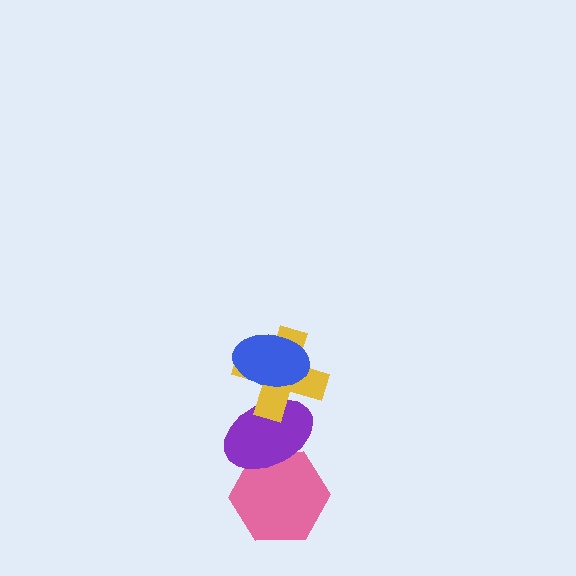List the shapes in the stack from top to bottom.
From top to bottom: the blue ellipse, the yellow cross, the purple ellipse, the pink hexagon.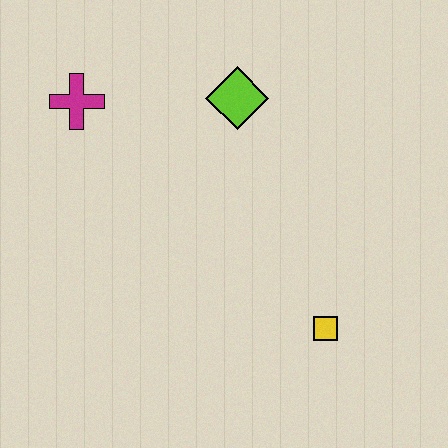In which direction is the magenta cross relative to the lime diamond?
The magenta cross is to the left of the lime diamond.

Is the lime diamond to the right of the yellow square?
No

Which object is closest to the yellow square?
The lime diamond is closest to the yellow square.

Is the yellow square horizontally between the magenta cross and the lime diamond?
No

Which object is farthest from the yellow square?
The magenta cross is farthest from the yellow square.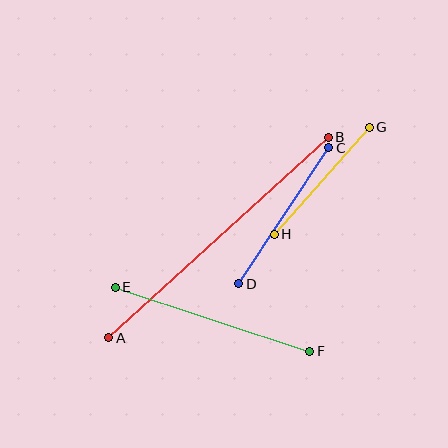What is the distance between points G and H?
The distance is approximately 144 pixels.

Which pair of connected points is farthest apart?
Points A and B are farthest apart.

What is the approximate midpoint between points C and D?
The midpoint is at approximately (284, 216) pixels.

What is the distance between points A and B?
The distance is approximately 298 pixels.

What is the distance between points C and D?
The distance is approximately 163 pixels.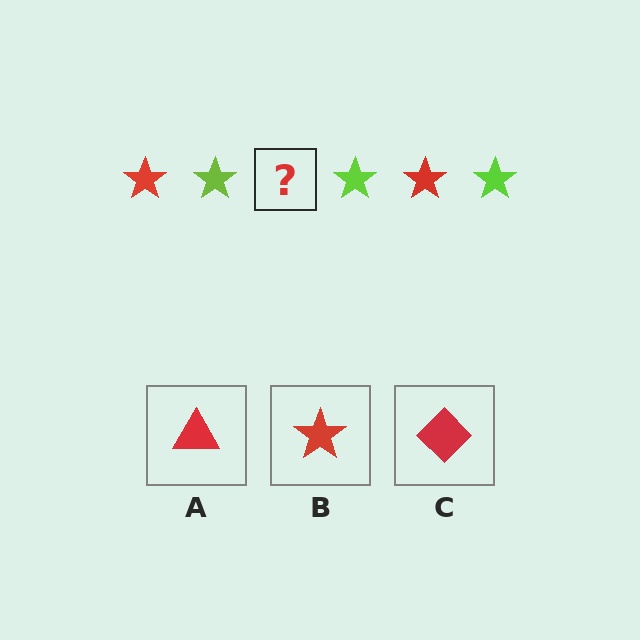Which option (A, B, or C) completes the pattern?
B.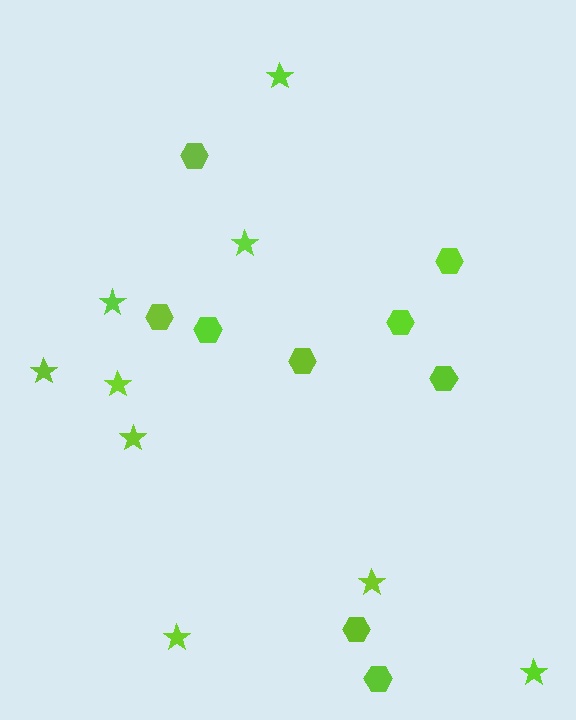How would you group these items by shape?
There are 2 groups: one group of hexagons (9) and one group of stars (9).